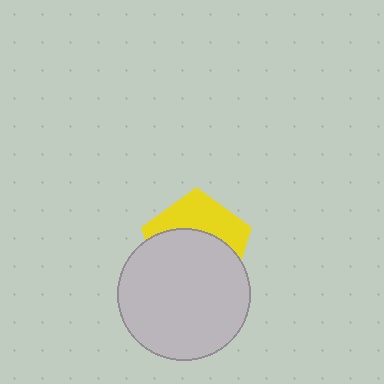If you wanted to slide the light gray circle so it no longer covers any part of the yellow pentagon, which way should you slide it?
Slide it down — that is the most direct way to separate the two shapes.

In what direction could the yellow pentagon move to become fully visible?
The yellow pentagon could move up. That would shift it out from behind the light gray circle entirely.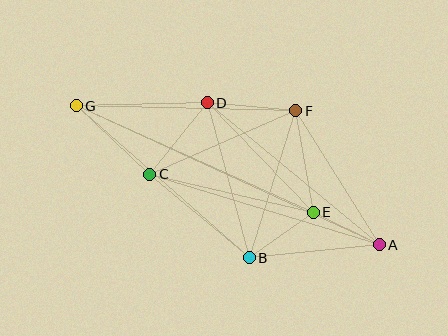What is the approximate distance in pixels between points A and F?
The distance between A and F is approximately 158 pixels.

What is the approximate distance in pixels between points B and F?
The distance between B and F is approximately 154 pixels.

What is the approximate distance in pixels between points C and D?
The distance between C and D is approximately 92 pixels.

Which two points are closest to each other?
Points A and E are closest to each other.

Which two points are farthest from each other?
Points A and G are farthest from each other.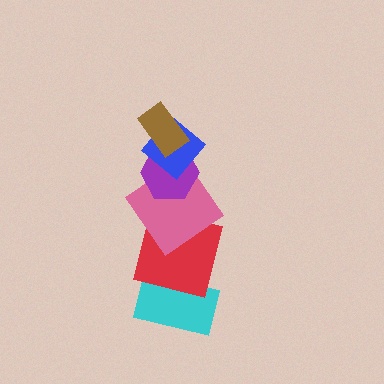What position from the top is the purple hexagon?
The purple hexagon is 3rd from the top.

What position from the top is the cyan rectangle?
The cyan rectangle is 6th from the top.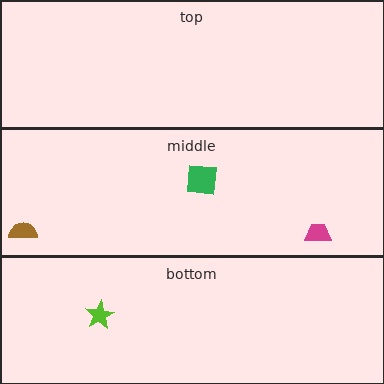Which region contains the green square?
The middle region.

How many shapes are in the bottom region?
1.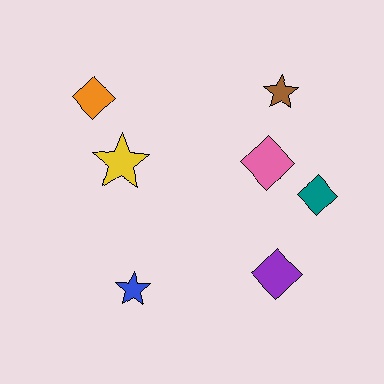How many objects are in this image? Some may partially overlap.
There are 7 objects.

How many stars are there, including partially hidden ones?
There are 3 stars.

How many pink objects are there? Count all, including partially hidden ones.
There is 1 pink object.